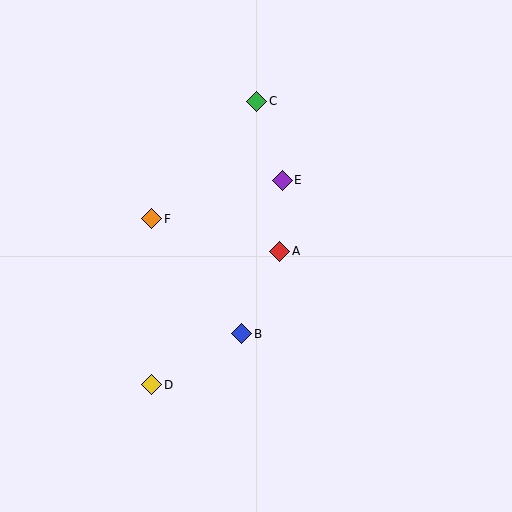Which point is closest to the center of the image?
Point A at (280, 251) is closest to the center.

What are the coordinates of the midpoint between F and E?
The midpoint between F and E is at (217, 199).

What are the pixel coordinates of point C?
Point C is at (257, 101).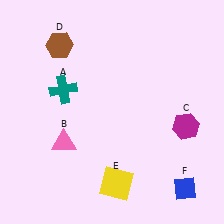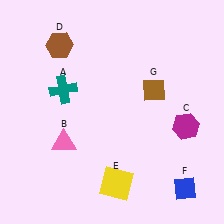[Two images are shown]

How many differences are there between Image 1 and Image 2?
There is 1 difference between the two images.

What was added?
A brown diamond (G) was added in Image 2.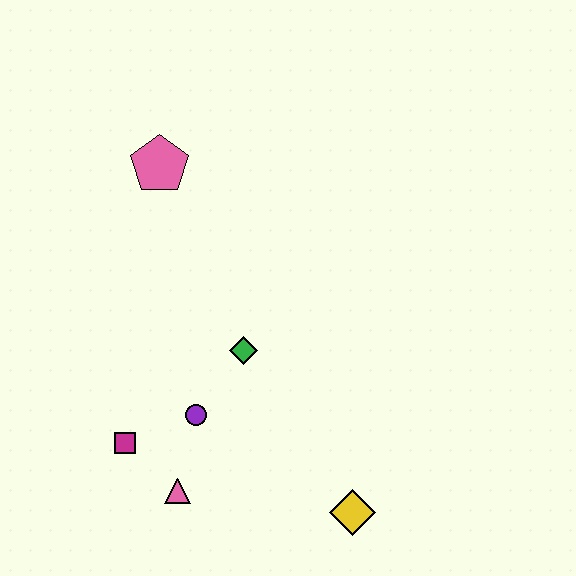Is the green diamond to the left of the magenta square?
No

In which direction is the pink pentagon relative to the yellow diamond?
The pink pentagon is above the yellow diamond.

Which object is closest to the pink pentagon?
The green diamond is closest to the pink pentagon.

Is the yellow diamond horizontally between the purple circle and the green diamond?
No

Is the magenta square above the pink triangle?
Yes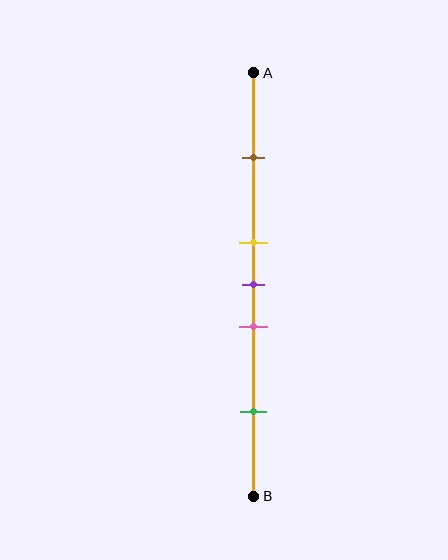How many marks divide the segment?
There are 5 marks dividing the segment.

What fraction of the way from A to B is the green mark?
The green mark is approximately 80% (0.8) of the way from A to B.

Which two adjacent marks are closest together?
The yellow and purple marks are the closest adjacent pair.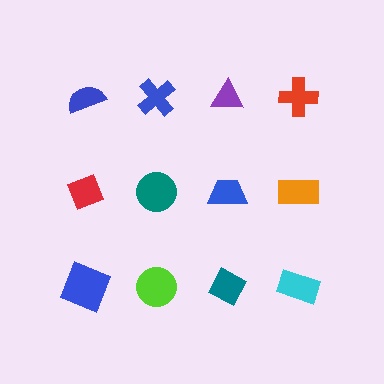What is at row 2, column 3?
A blue trapezoid.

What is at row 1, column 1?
A blue semicircle.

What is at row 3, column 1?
A blue square.